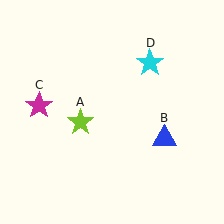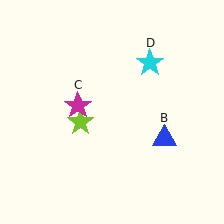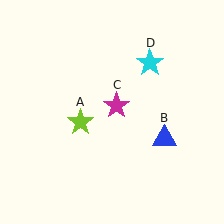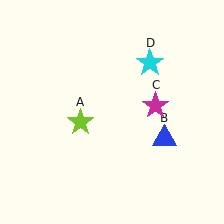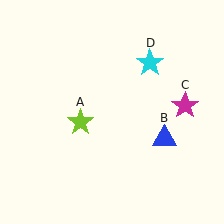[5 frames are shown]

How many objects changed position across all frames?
1 object changed position: magenta star (object C).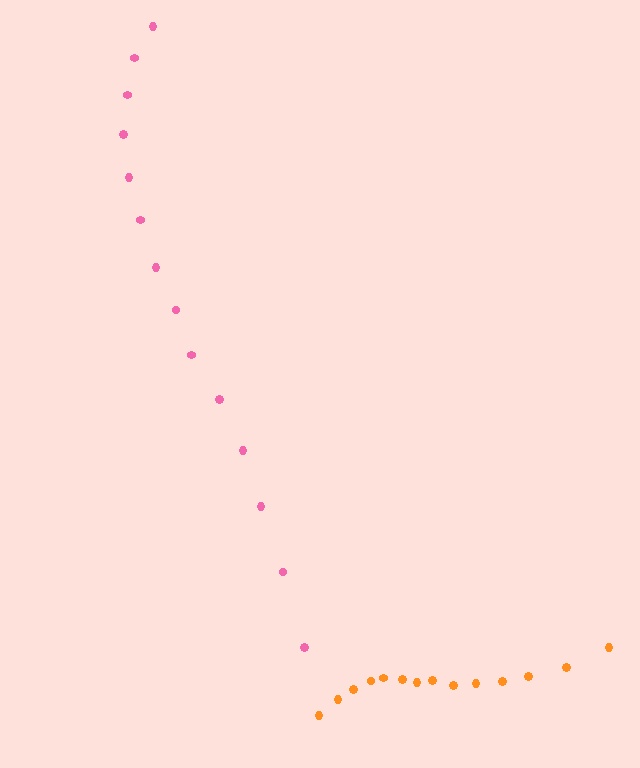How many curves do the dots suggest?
There are 2 distinct paths.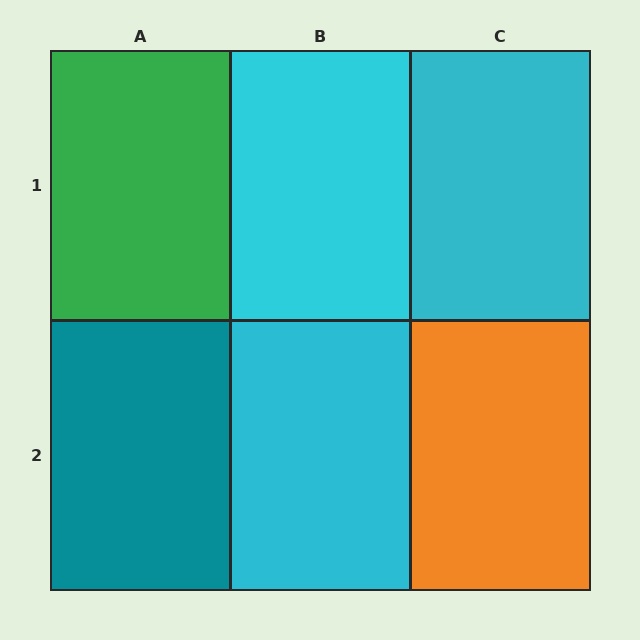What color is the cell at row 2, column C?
Orange.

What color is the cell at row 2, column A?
Teal.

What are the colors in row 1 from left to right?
Green, cyan, cyan.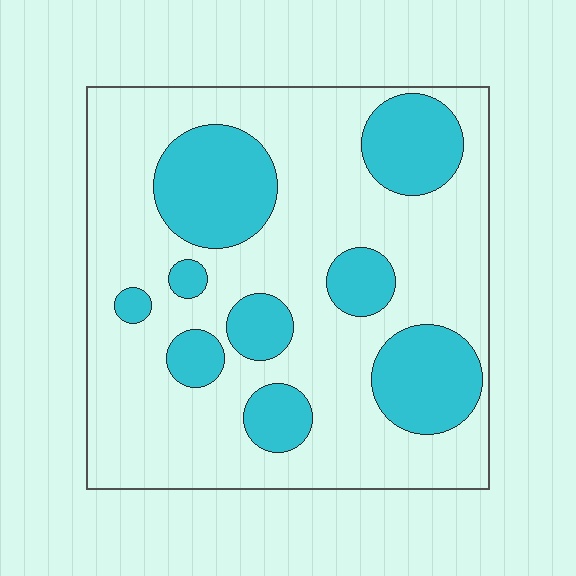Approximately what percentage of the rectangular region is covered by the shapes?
Approximately 30%.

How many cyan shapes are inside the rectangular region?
9.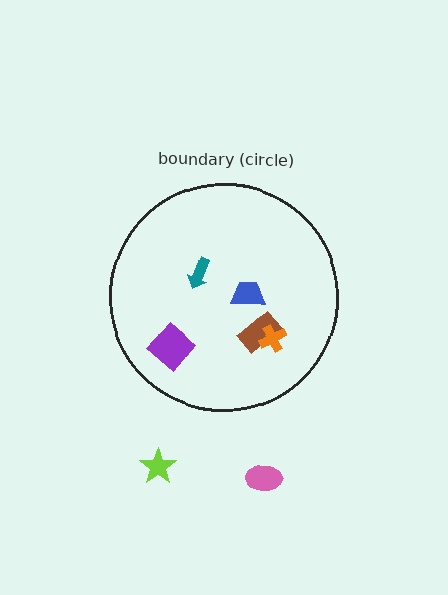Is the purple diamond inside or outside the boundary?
Inside.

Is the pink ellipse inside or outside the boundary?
Outside.